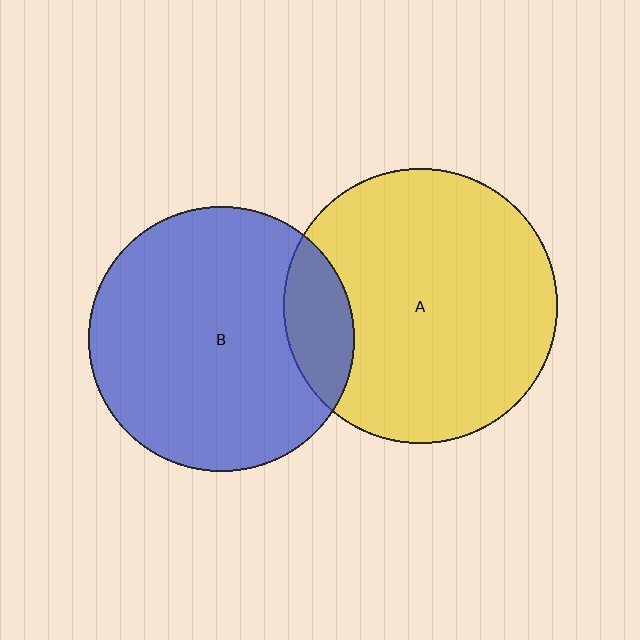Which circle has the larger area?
Circle A (yellow).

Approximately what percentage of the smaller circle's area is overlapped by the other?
Approximately 15%.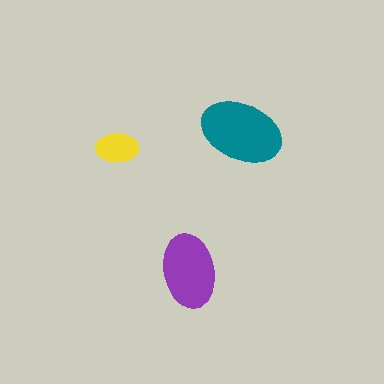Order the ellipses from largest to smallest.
the teal one, the purple one, the yellow one.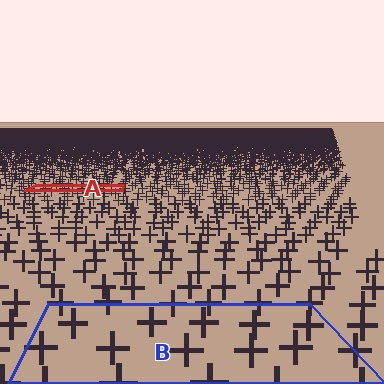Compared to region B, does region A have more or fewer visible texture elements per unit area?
Region A has more texture elements per unit area — they are packed more densely because it is farther away.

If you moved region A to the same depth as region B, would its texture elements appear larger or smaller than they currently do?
They would appear larger. At a closer depth, the same texture elements are projected at a bigger on-screen size.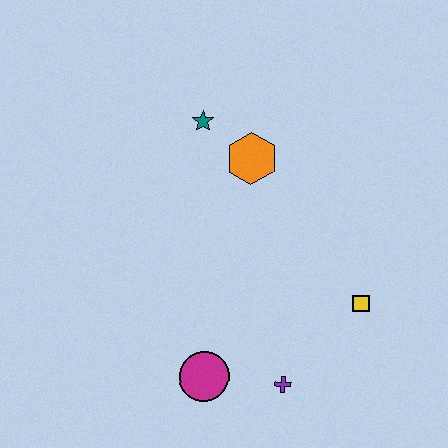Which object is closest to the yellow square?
The purple cross is closest to the yellow square.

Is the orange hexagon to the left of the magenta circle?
No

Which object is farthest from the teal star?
The purple cross is farthest from the teal star.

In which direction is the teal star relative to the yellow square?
The teal star is above the yellow square.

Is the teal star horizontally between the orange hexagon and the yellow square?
No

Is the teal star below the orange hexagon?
No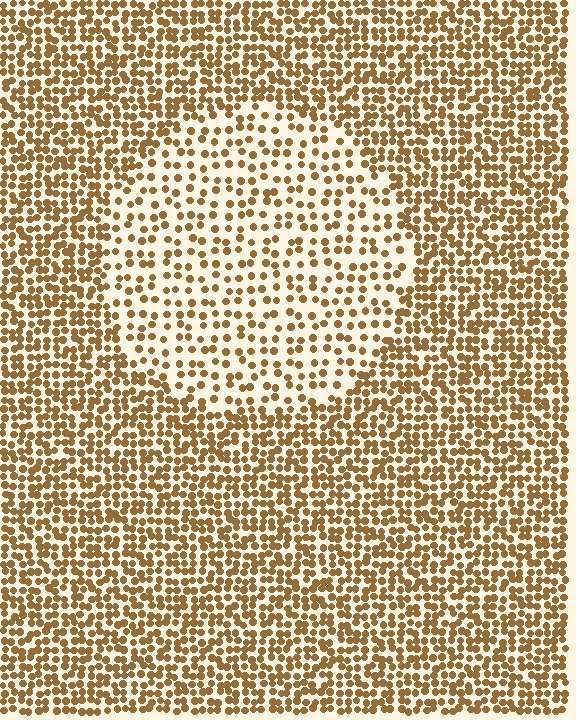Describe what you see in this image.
The image contains small brown elements arranged at two different densities. A circle-shaped region is visible where the elements are less densely packed than the surrounding area.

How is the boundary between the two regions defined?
The boundary is defined by a change in element density (approximately 2.0x ratio). All elements are the same color, size, and shape.